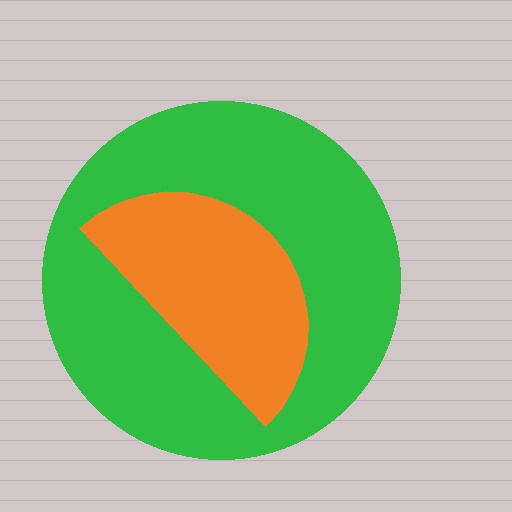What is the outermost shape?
The green circle.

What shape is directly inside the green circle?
The orange semicircle.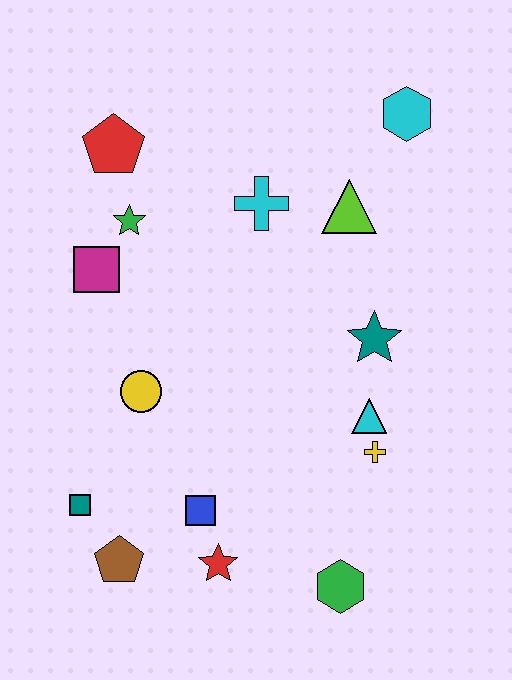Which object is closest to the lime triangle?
The cyan cross is closest to the lime triangle.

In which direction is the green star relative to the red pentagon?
The green star is below the red pentagon.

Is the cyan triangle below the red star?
No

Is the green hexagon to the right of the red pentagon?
Yes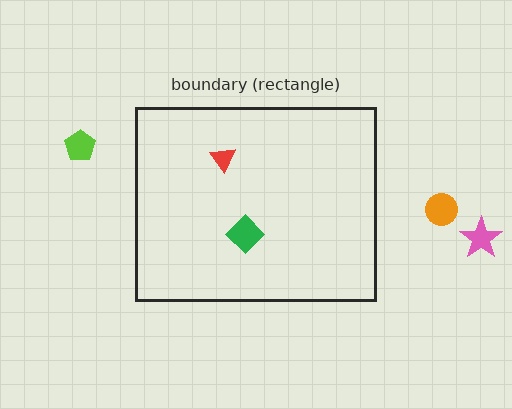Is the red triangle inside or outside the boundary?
Inside.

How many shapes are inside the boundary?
2 inside, 3 outside.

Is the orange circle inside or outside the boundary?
Outside.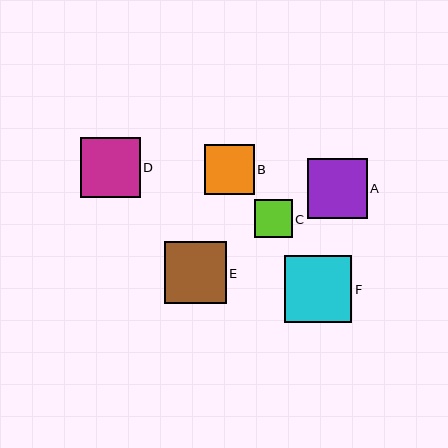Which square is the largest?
Square F is the largest with a size of approximately 67 pixels.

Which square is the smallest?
Square C is the smallest with a size of approximately 38 pixels.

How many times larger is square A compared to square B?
Square A is approximately 1.2 times the size of square B.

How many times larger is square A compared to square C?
Square A is approximately 1.6 times the size of square C.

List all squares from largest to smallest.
From largest to smallest: F, E, A, D, B, C.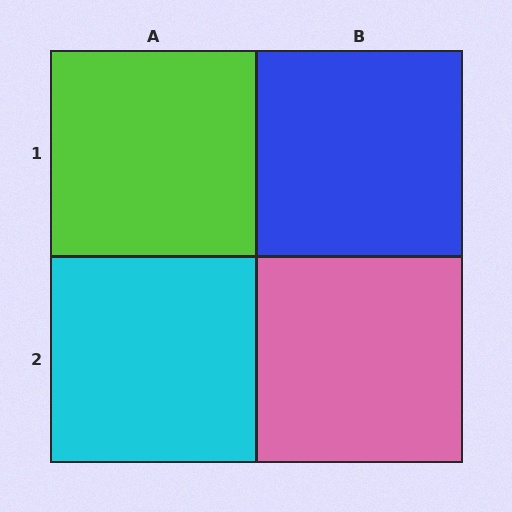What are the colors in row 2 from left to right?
Cyan, pink.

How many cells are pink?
1 cell is pink.